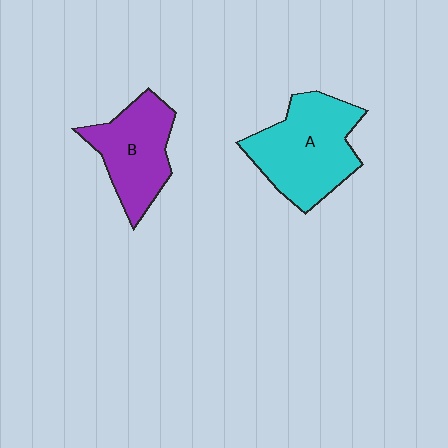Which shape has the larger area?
Shape A (cyan).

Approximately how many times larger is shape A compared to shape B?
Approximately 1.3 times.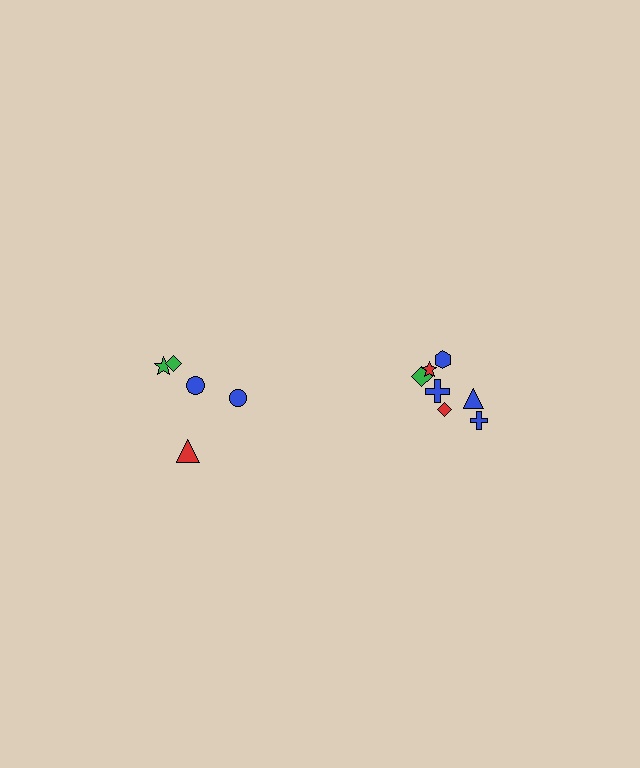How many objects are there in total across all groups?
There are 12 objects.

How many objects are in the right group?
There are 7 objects.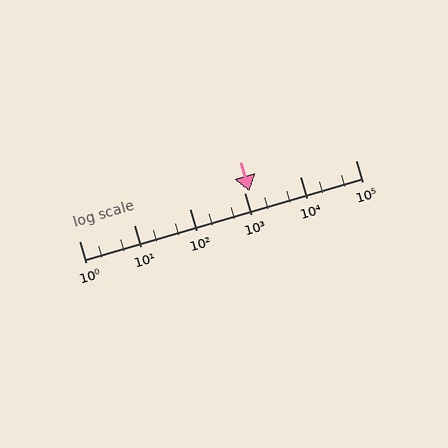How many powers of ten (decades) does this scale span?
The scale spans 5 decades, from 1 to 100000.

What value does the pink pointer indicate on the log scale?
The pointer indicates approximately 1200.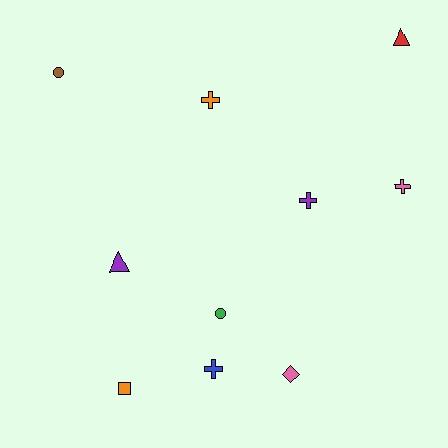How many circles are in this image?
There are 2 circles.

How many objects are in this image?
There are 10 objects.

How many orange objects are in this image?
There are 2 orange objects.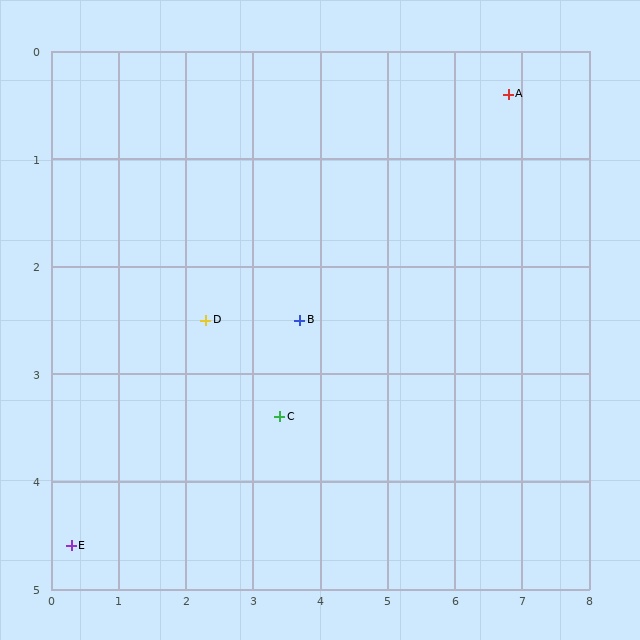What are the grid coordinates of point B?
Point B is at approximately (3.7, 2.5).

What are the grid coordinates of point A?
Point A is at approximately (6.8, 0.4).